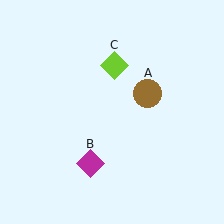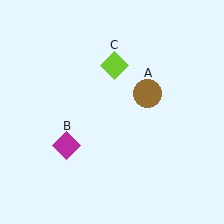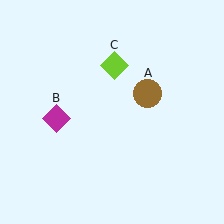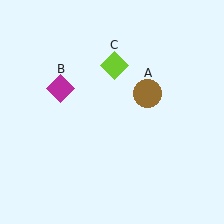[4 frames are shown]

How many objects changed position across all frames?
1 object changed position: magenta diamond (object B).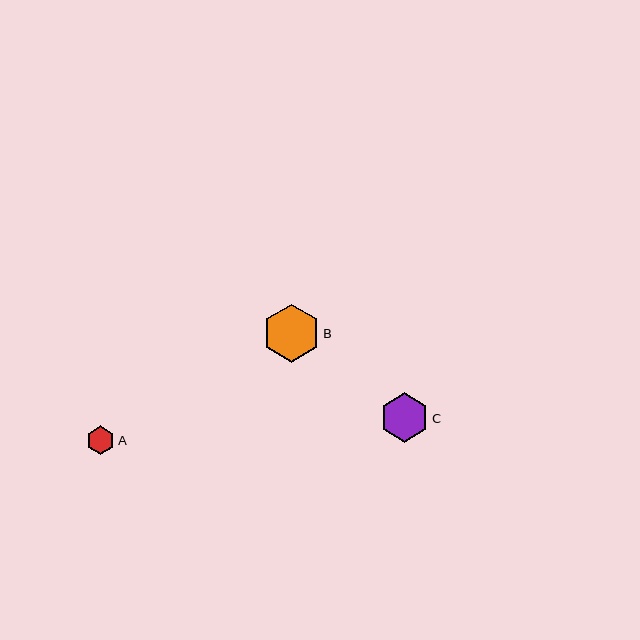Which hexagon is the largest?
Hexagon B is the largest with a size of approximately 58 pixels.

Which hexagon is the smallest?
Hexagon A is the smallest with a size of approximately 28 pixels.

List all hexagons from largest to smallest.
From largest to smallest: B, C, A.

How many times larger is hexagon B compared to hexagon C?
Hexagon B is approximately 1.2 times the size of hexagon C.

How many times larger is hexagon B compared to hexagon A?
Hexagon B is approximately 2.0 times the size of hexagon A.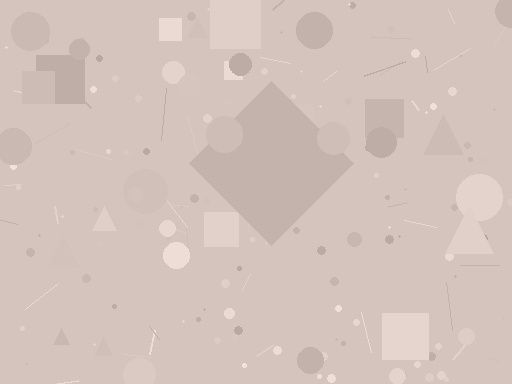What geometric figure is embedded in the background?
A diamond is embedded in the background.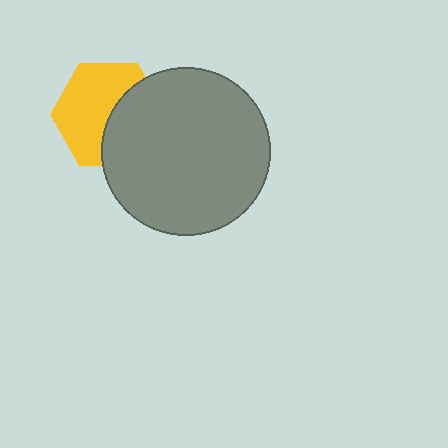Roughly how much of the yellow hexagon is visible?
About half of it is visible (roughly 58%).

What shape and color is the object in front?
The object in front is a gray circle.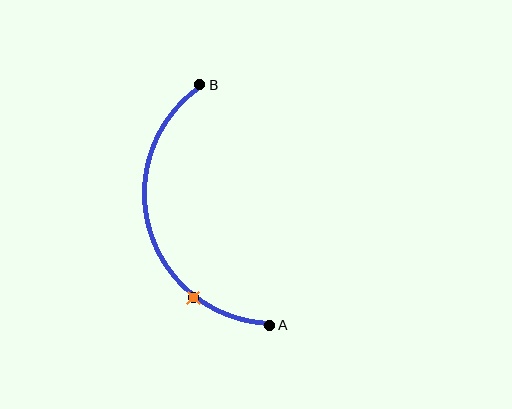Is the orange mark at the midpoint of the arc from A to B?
No. The orange mark lies on the arc but is closer to endpoint A. The arc midpoint would be at the point on the curve equidistant along the arc from both A and B.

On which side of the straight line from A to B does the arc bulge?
The arc bulges to the left of the straight line connecting A and B.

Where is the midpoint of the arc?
The arc midpoint is the point on the curve farthest from the straight line joining A and B. It sits to the left of that line.